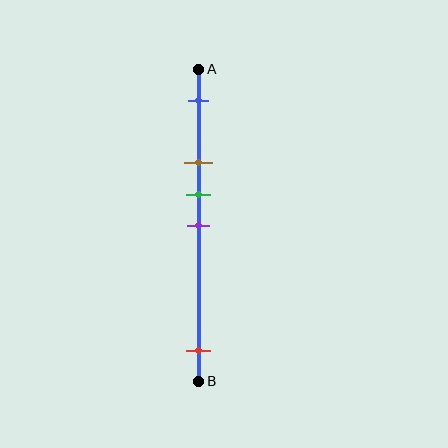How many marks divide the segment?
There are 5 marks dividing the segment.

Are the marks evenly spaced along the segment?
No, the marks are not evenly spaced.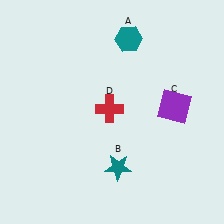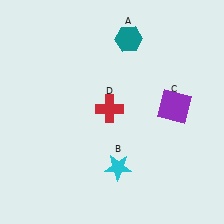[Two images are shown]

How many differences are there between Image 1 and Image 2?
There is 1 difference between the two images.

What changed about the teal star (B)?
In Image 1, B is teal. In Image 2, it changed to cyan.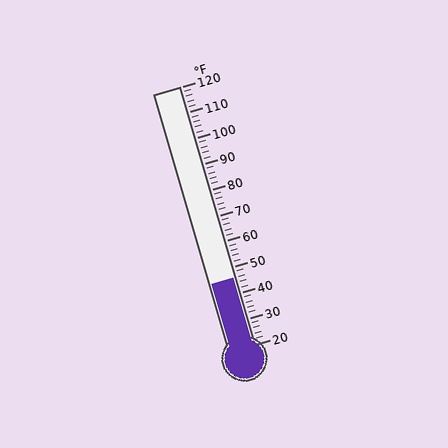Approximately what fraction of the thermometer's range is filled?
The thermometer is filled to approximately 25% of its range.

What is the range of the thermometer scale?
The thermometer scale ranges from 20°F to 120°F.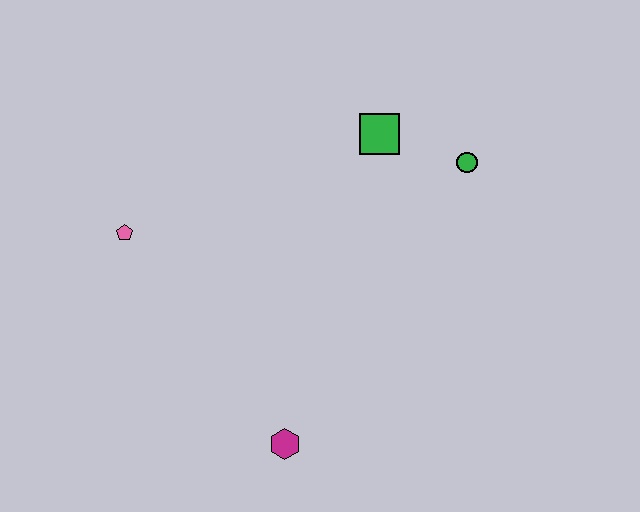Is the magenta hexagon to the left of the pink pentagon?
No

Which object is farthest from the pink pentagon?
The green circle is farthest from the pink pentagon.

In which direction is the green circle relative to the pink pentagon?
The green circle is to the right of the pink pentagon.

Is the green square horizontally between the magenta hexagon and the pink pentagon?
No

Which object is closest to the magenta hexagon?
The pink pentagon is closest to the magenta hexagon.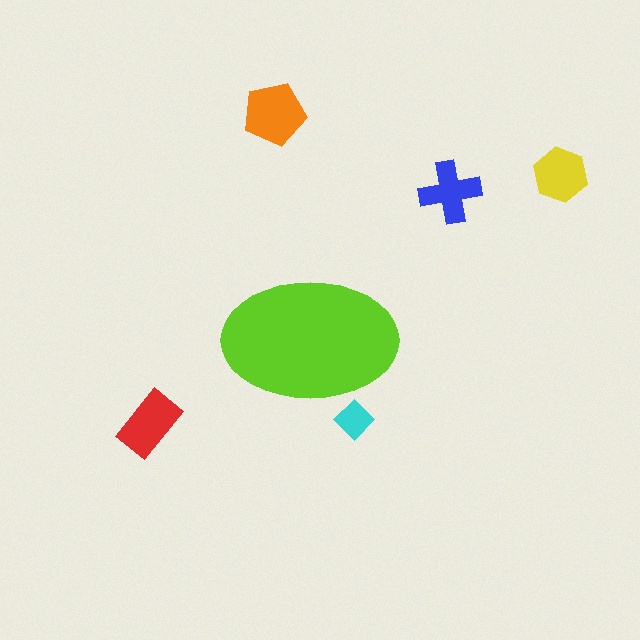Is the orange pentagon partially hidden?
No, the orange pentagon is fully visible.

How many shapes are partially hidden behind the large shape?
1 shape is partially hidden.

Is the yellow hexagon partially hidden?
No, the yellow hexagon is fully visible.